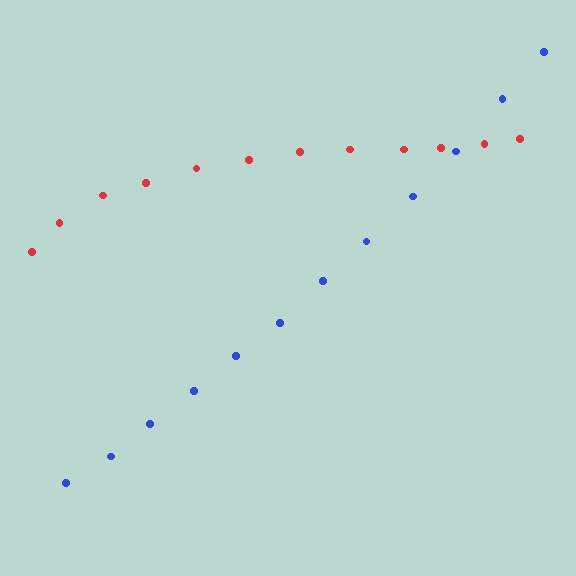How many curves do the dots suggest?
There are 2 distinct paths.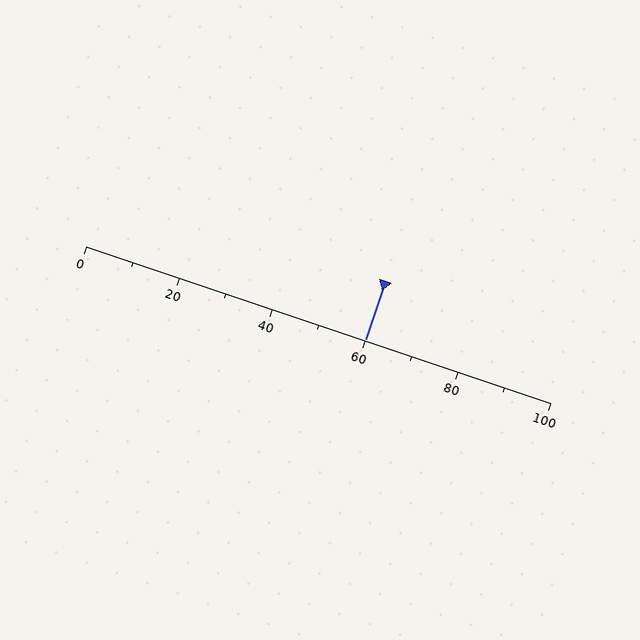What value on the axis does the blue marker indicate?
The marker indicates approximately 60.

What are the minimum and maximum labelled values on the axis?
The axis runs from 0 to 100.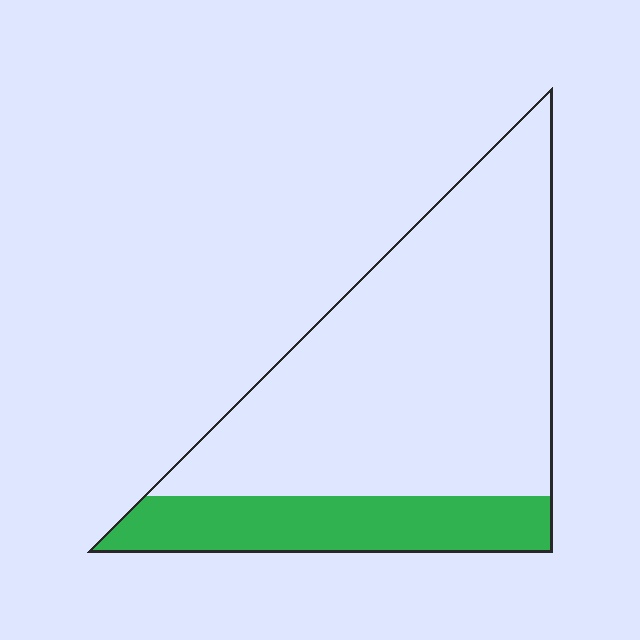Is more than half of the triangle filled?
No.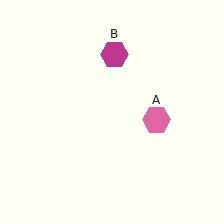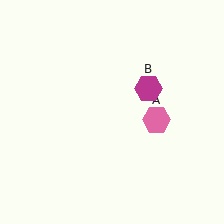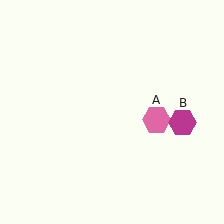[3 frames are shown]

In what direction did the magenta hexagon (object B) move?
The magenta hexagon (object B) moved down and to the right.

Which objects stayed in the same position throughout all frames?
Pink hexagon (object A) remained stationary.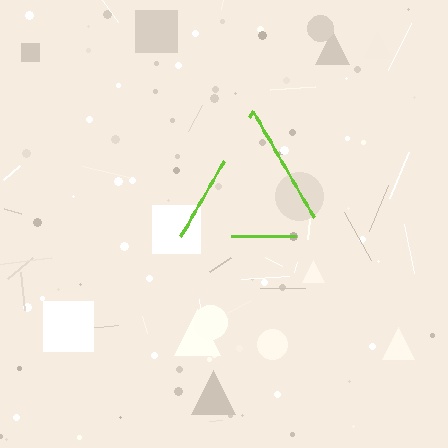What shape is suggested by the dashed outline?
The dashed outline suggests a triangle.